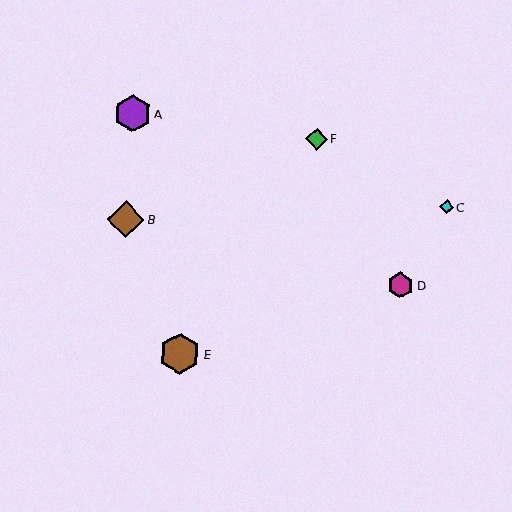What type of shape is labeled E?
Shape E is a brown hexagon.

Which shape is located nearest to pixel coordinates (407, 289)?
The magenta hexagon (labeled D) at (400, 285) is nearest to that location.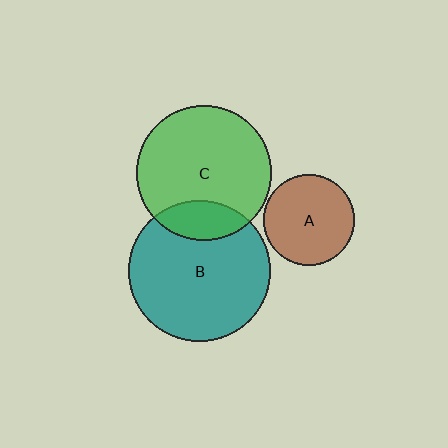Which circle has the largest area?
Circle B (teal).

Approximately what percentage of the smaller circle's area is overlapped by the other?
Approximately 20%.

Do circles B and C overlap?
Yes.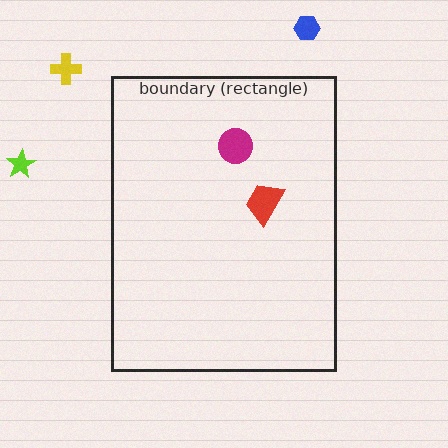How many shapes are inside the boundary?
2 inside, 3 outside.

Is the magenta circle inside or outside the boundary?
Inside.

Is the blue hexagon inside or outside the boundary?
Outside.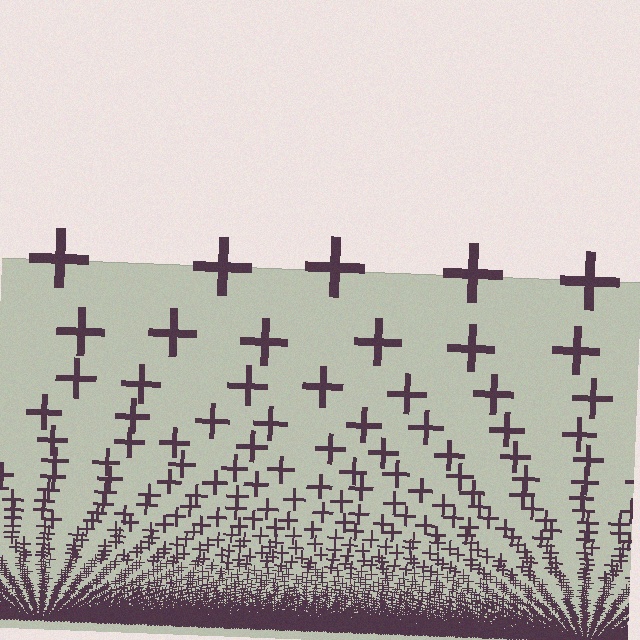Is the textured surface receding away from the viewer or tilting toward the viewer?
The surface appears to tilt toward the viewer. Texture elements get larger and sparser toward the top.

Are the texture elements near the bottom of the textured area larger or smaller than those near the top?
Smaller. The gradient is inverted — elements near the bottom are smaller and denser.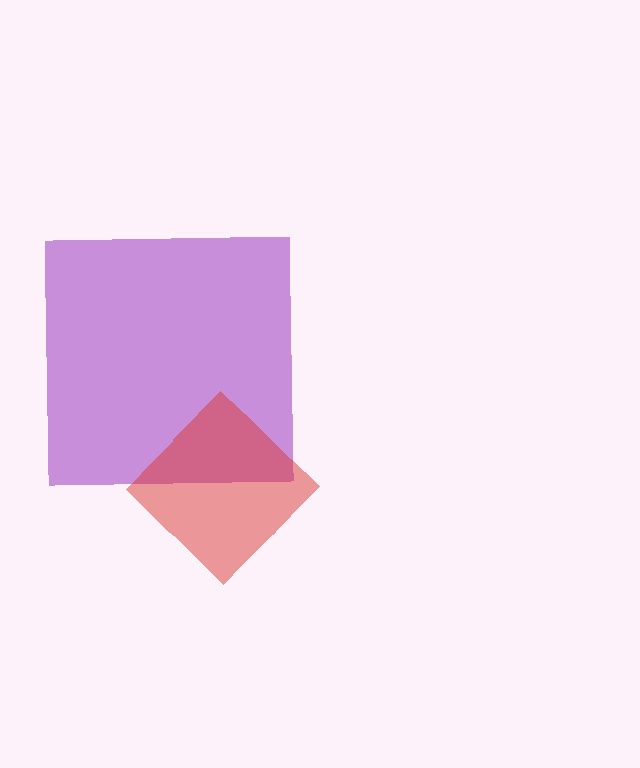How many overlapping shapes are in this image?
There are 2 overlapping shapes in the image.